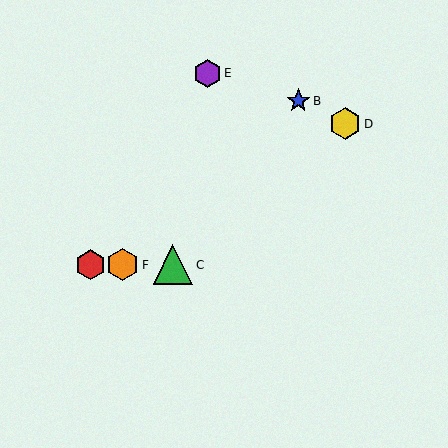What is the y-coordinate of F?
Object F is at y≈265.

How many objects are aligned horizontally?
3 objects (A, C, F) are aligned horizontally.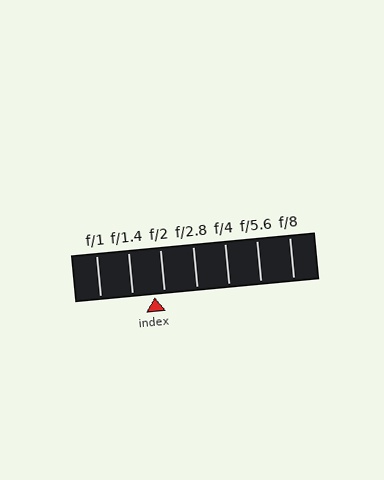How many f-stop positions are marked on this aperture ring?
There are 7 f-stop positions marked.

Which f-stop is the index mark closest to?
The index mark is closest to f/2.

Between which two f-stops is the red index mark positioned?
The index mark is between f/1.4 and f/2.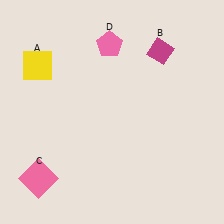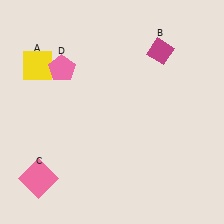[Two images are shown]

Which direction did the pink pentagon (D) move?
The pink pentagon (D) moved left.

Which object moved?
The pink pentagon (D) moved left.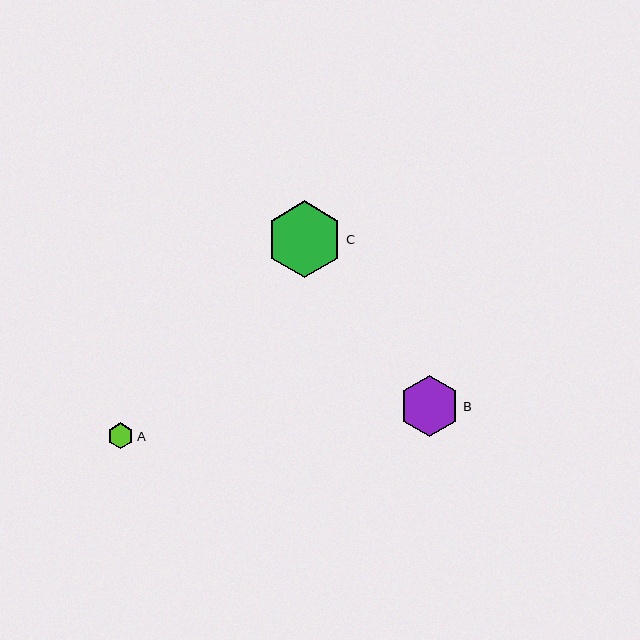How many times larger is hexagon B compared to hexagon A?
Hexagon B is approximately 2.3 times the size of hexagon A.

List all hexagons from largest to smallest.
From largest to smallest: C, B, A.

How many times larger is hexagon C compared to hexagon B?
Hexagon C is approximately 1.3 times the size of hexagon B.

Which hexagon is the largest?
Hexagon C is the largest with a size of approximately 76 pixels.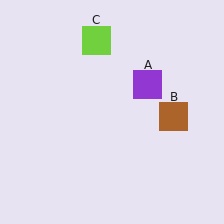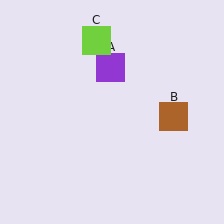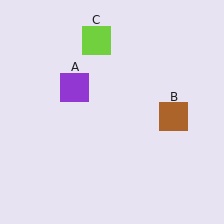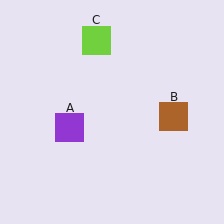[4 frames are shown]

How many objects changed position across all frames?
1 object changed position: purple square (object A).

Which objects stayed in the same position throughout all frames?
Brown square (object B) and lime square (object C) remained stationary.